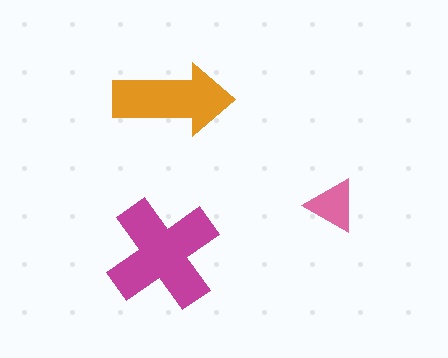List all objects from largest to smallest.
The magenta cross, the orange arrow, the pink triangle.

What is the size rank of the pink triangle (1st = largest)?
3rd.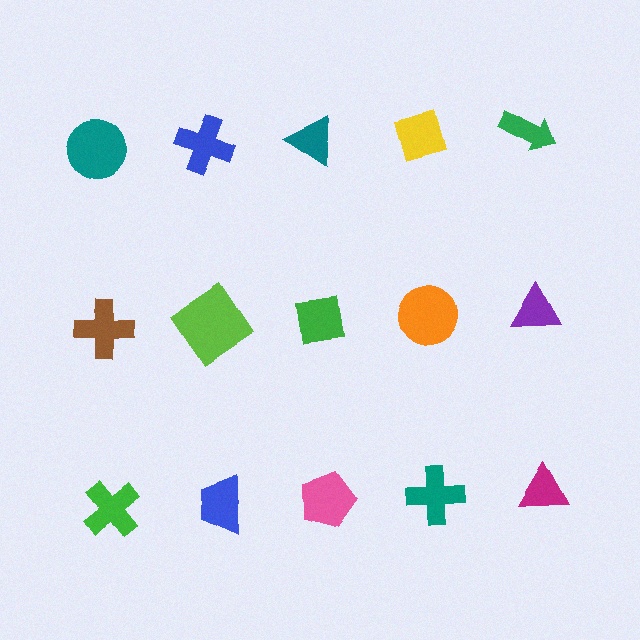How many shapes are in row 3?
5 shapes.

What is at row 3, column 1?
A green cross.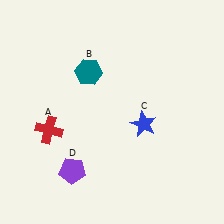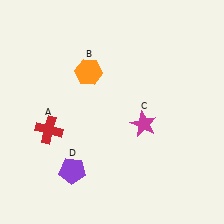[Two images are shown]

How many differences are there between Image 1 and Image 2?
There are 2 differences between the two images.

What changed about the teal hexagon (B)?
In Image 1, B is teal. In Image 2, it changed to orange.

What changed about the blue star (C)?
In Image 1, C is blue. In Image 2, it changed to magenta.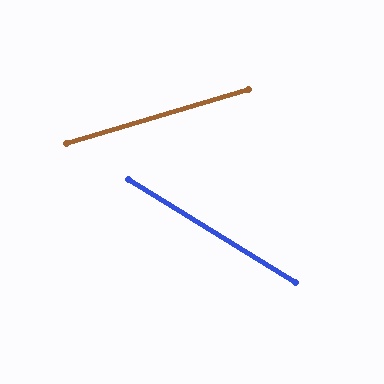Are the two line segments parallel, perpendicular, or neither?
Neither parallel nor perpendicular — they differ by about 48°.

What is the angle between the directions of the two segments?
Approximately 48 degrees.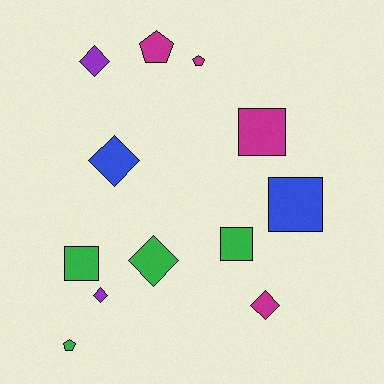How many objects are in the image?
There are 12 objects.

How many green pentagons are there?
There is 1 green pentagon.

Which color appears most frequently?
Green, with 4 objects.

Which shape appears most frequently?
Diamond, with 5 objects.